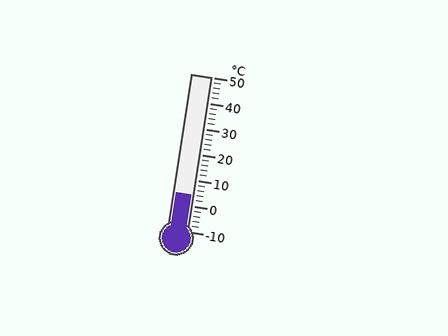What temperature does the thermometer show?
The thermometer shows approximately 4°C.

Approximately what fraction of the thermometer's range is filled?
The thermometer is filled to approximately 25% of its range.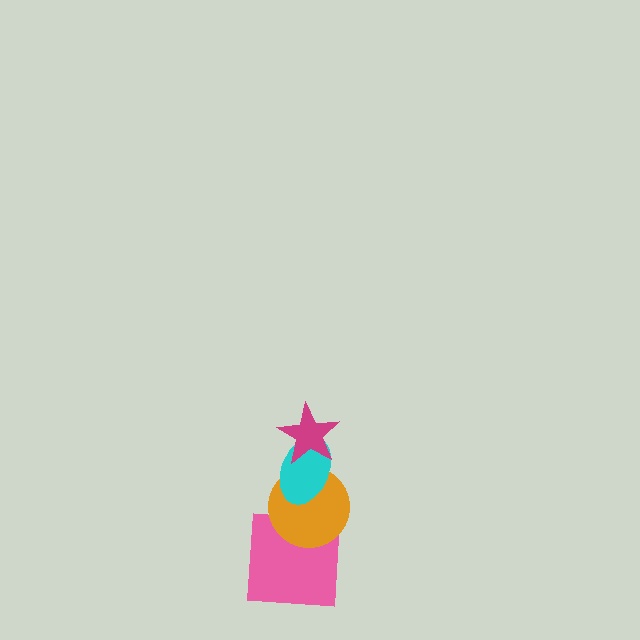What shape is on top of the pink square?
The orange circle is on top of the pink square.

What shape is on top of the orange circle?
The cyan ellipse is on top of the orange circle.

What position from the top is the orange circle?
The orange circle is 3rd from the top.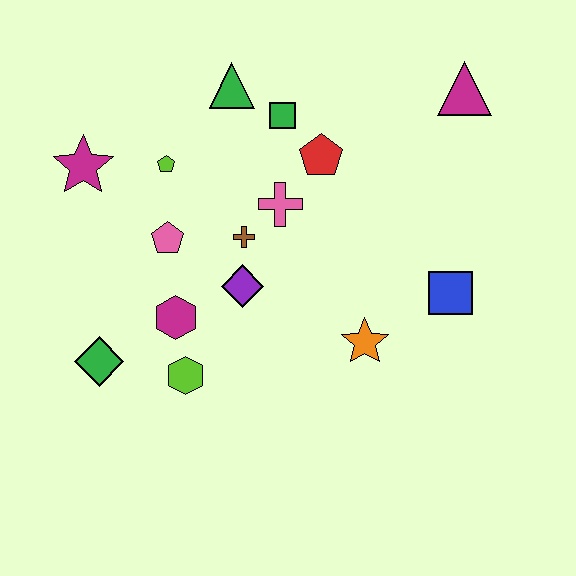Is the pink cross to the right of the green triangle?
Yes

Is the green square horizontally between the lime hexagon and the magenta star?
No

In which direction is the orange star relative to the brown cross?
The orange star is to the right of the brown cross.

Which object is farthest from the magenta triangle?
The green diamond is farthest from the magenta triangle.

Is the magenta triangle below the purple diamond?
No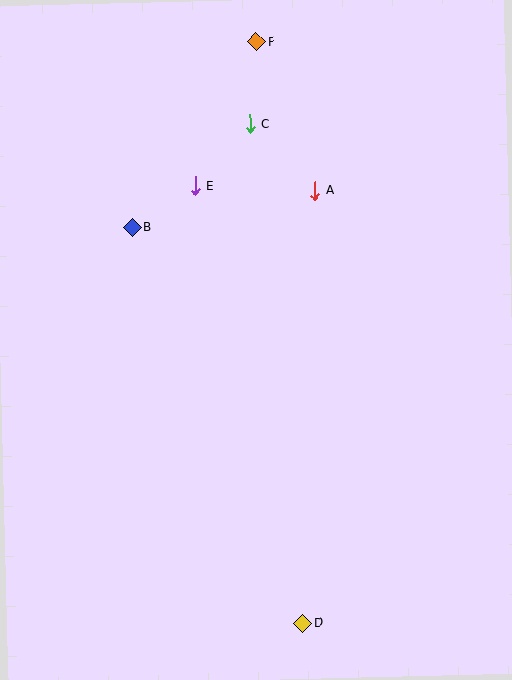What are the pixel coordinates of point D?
Point D is at (303, 623).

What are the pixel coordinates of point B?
Point B is at (132, 227).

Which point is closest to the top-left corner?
Point F is closest to the top-left corner.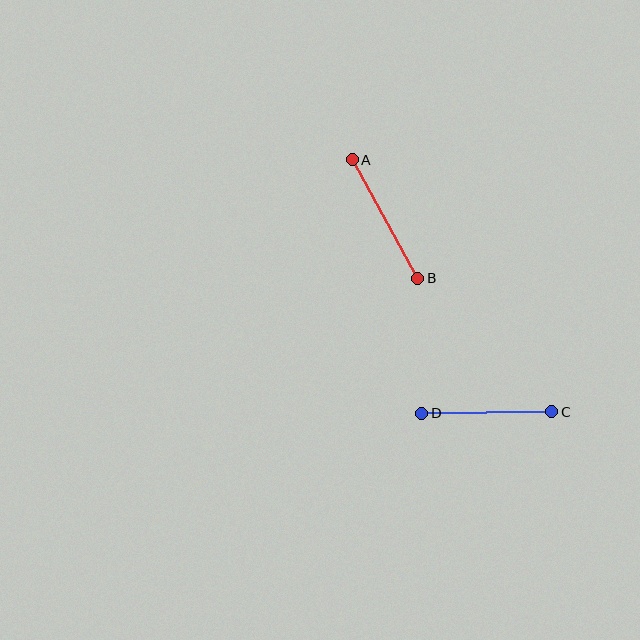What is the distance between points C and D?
The distance is approximately 130 pixels.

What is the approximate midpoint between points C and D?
The midpoint is at approximately (487, 412) pixels.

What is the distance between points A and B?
The distance is approximately 135 pixels.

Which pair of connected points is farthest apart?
Points A and B are farthest apart.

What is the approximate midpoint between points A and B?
The midpoint is at approximately (385, 219) pixels.